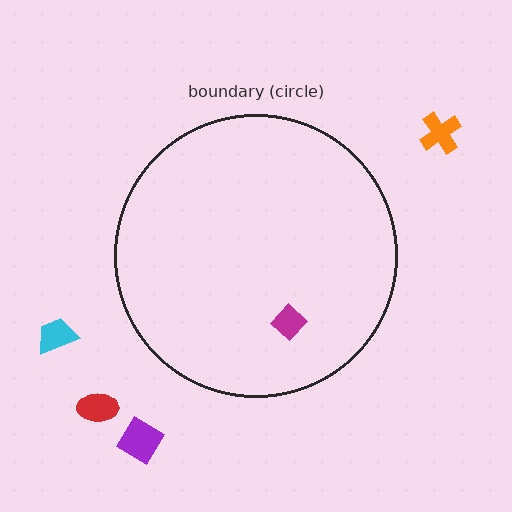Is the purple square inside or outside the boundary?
Outside.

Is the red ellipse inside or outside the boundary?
Outside.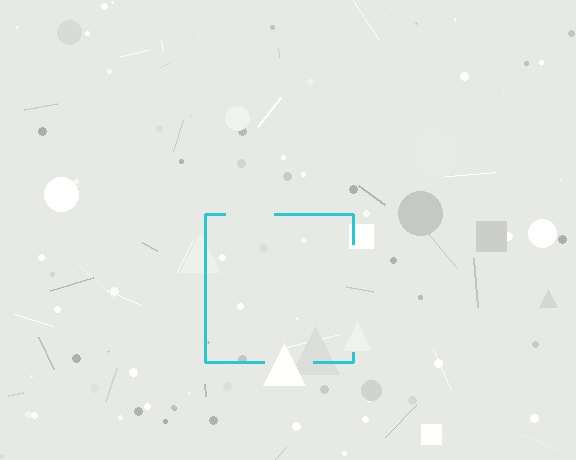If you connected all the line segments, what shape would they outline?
They would outline a square.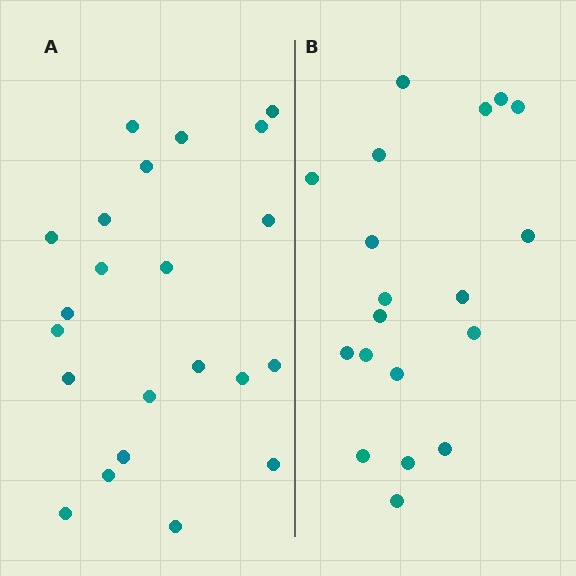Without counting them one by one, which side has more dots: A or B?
Region A (the left region) has more dots.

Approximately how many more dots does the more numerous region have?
Region A has just a few more — roughly 2 or 3 more dots than region B.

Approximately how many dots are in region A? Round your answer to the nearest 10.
About 20 dots. (The exact count is 22, which rounds to 20.)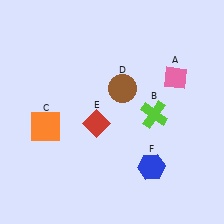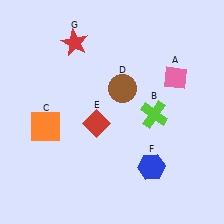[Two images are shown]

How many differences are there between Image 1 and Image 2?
There is 1 difference between the two images.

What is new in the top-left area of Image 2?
A red star (G) was added in the top-left area of Image 2.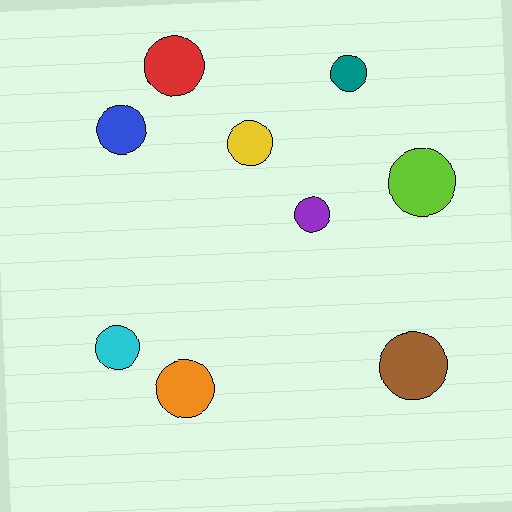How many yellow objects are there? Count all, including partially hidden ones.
There is 1 yellow object.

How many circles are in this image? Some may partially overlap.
There are 9 circles.